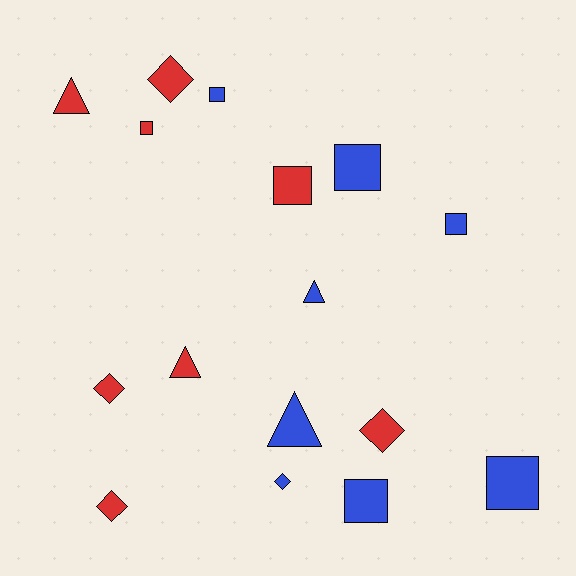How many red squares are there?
There are 2 red squares.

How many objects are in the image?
There are 16 objects.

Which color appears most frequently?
Red, with 8 objects.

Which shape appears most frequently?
Square, with 7 objects.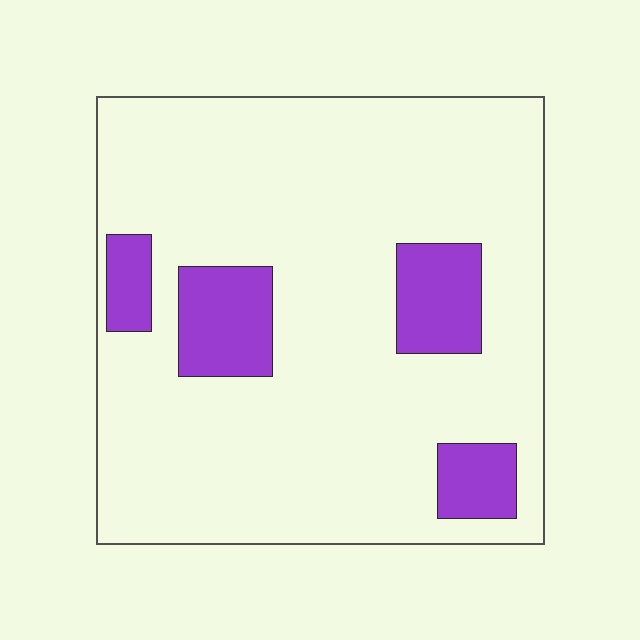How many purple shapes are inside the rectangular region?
4.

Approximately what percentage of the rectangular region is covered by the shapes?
Approximately 15%.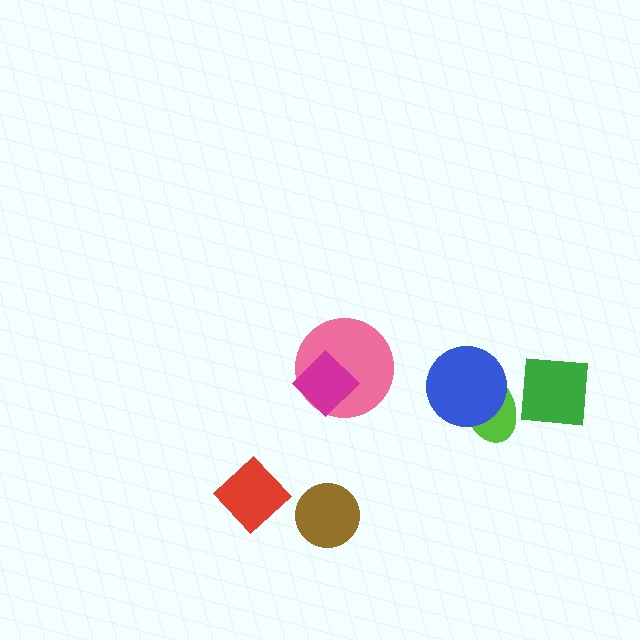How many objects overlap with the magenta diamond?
1 object overlaps with the magenta diamond.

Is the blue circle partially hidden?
No, no other shape covers it.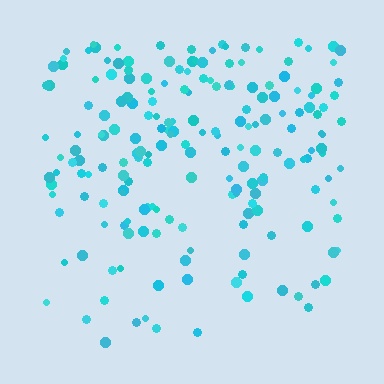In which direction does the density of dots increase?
From bottom to top, with the top side densest.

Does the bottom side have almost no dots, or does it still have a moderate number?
Still a moderate number, just noticeably fewer than the top.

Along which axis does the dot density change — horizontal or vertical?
Vertical.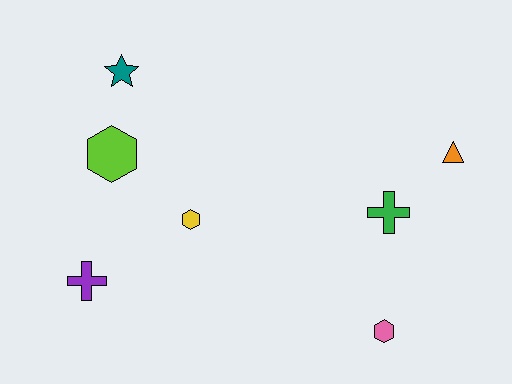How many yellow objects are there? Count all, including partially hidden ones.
There is 1 yellow object.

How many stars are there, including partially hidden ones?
There is 1 star.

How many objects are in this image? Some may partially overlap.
There are 7 objects.